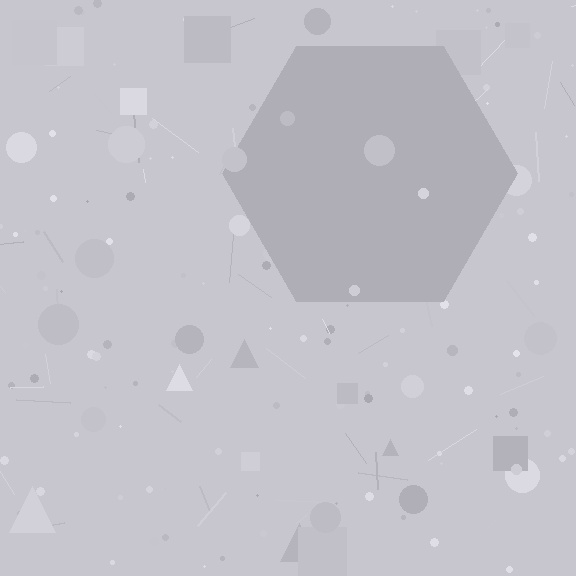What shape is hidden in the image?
A hexagon is hidden in the image.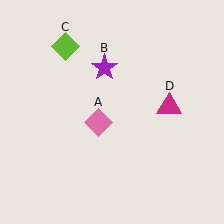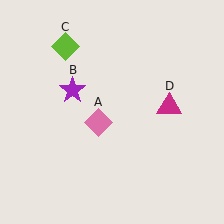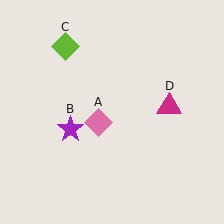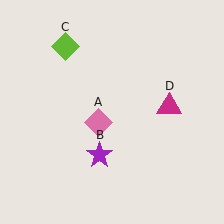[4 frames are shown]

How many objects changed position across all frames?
1 object changed position: purple star (object B).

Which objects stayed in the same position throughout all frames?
Pink diamond (object A) and lime diamond (object C) and magenta triangle (object D) remained stationary.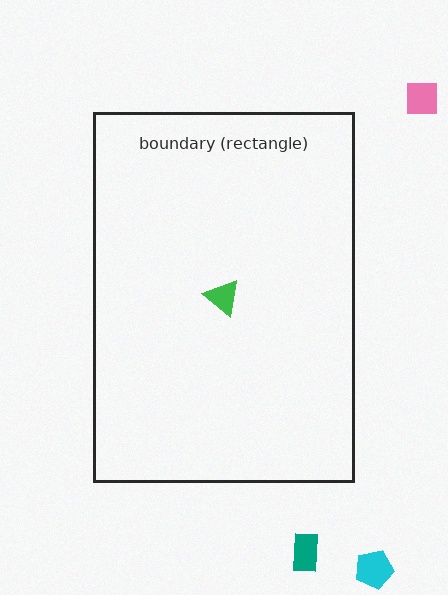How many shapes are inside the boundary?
1 inside, 3 outside.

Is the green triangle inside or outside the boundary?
Inside.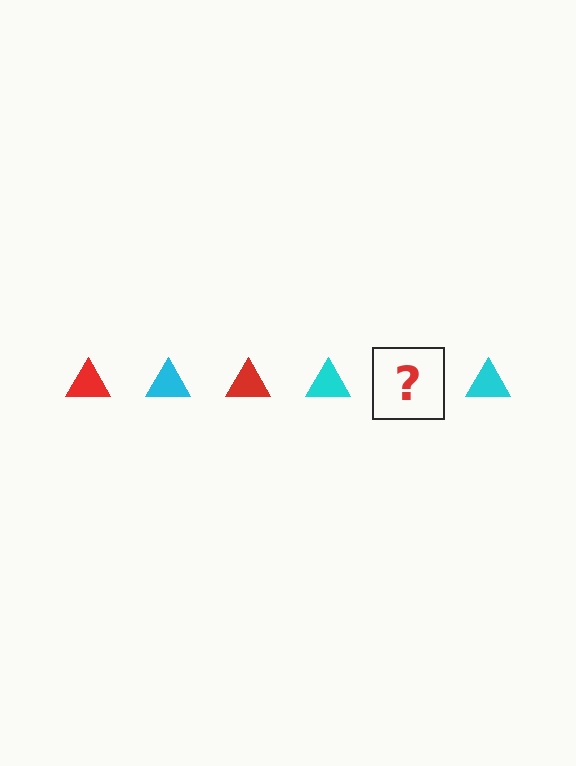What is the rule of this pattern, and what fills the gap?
The rule is that the pattern cycles through red, cyan triangles. The gap should be filled with a red triangle.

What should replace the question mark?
The question mark should be replaced with a red triangle.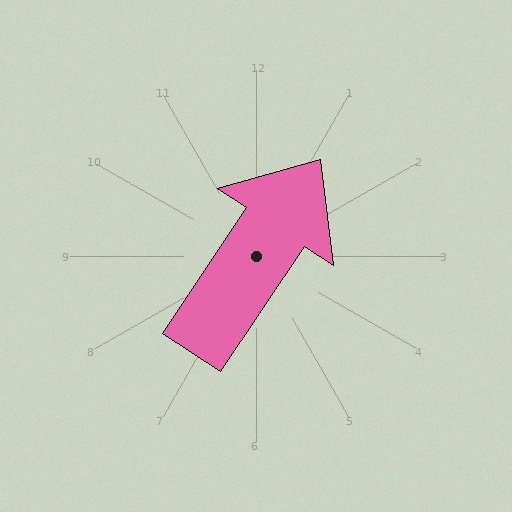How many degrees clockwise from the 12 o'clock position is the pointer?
Approximately 34 degrees.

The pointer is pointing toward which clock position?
Roughly 1 o'clock.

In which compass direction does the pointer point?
Northeast.